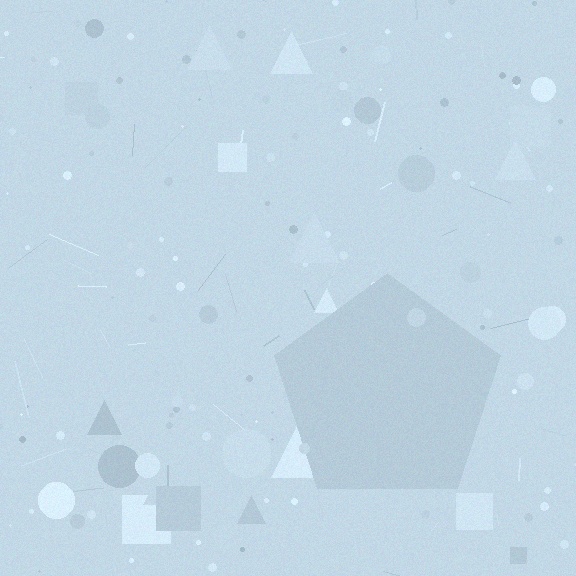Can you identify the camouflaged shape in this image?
The camouflaged shape is a pentagon.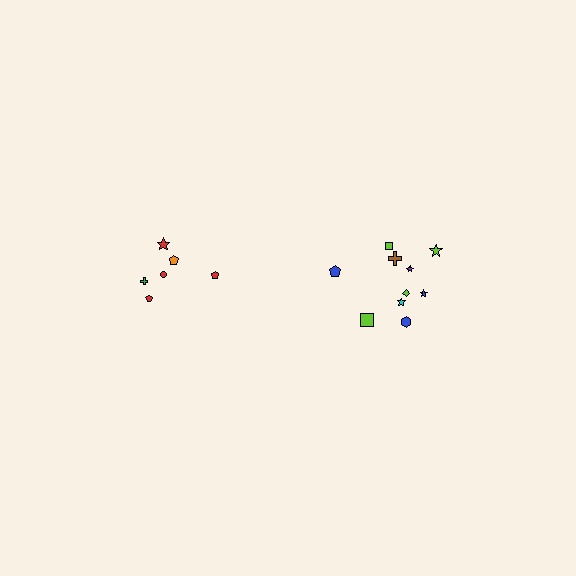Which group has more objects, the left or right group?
The right group.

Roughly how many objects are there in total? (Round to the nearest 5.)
Roughly 15 objects in total.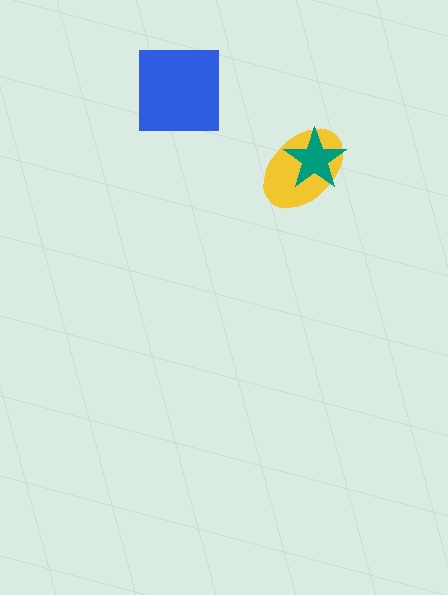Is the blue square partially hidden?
No, no other shape covers it.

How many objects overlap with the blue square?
0 objects overlap with the blue square.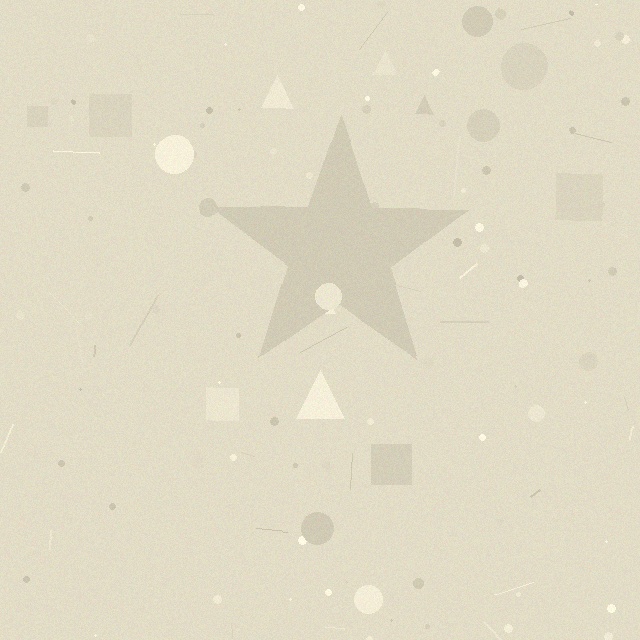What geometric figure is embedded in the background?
A star is embedded in the background.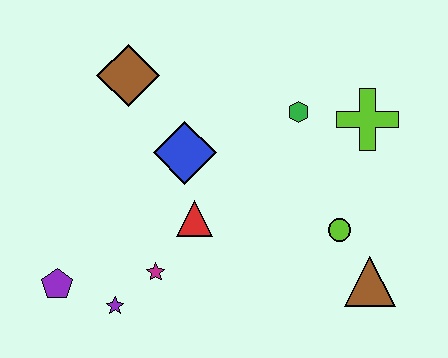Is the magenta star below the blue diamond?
Yes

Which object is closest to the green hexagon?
The lime cross is closest to the green hexagon.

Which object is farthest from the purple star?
The lime cross is farthest from the purple star.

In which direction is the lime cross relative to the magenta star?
The lime cross is to the right of the magenta star.